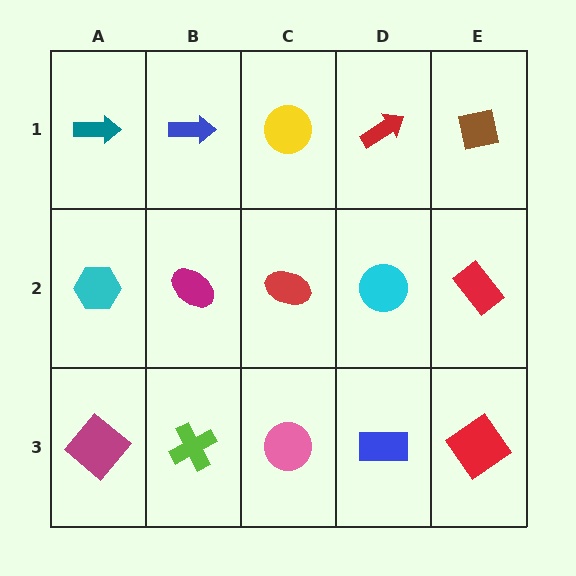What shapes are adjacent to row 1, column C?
A red ellipse (row 2, column C), a blue arrow (row 1, column B), a red arrow (row 1, column D).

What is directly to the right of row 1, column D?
A brown square.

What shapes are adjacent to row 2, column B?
A blue arrow (row 1, column B), a lime cross (row 3, column B), a cyan hexagon (row 2, column A), a red ellipse (row 2, column C).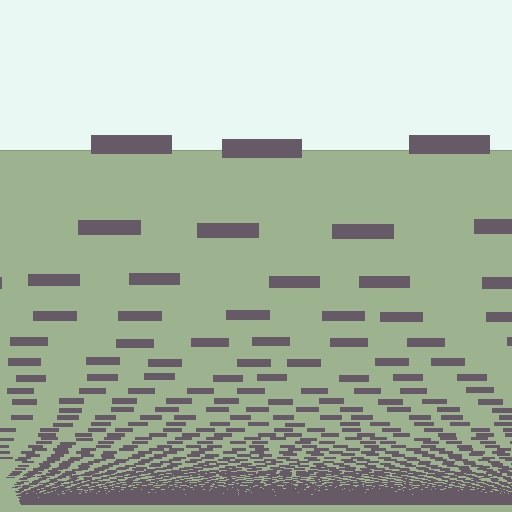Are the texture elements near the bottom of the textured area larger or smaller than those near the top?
Smaller. The gradient is inverted — elements near the bottom are smaller and denser.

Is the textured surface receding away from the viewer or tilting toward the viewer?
The surface appears to tilt toward the viewer. Texture elements get larger and sparser toward the top.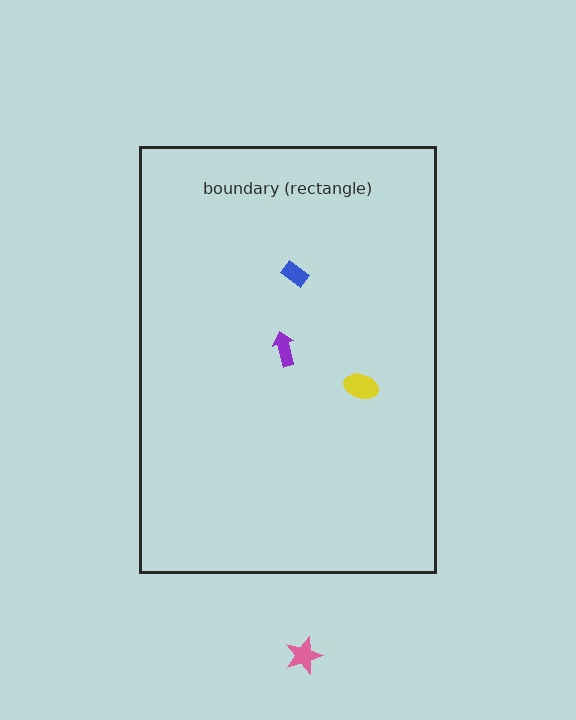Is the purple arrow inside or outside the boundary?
Inside.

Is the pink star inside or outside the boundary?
Outside.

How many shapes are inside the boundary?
3 inside, 1 outside.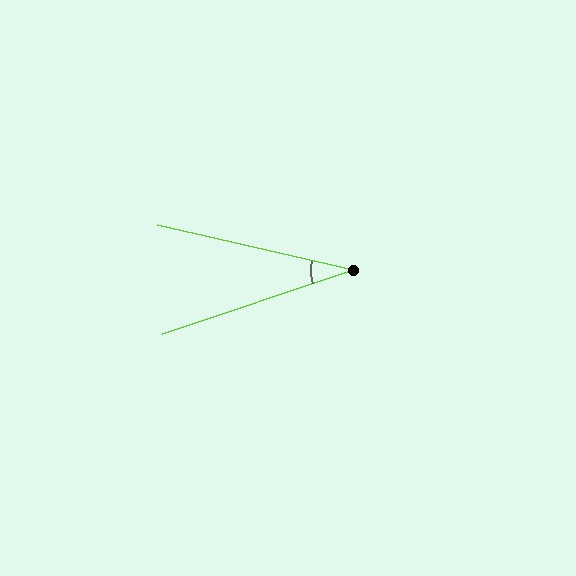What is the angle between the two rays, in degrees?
Approximately 32 degrees.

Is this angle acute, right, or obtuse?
It is acute.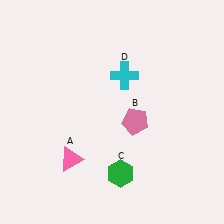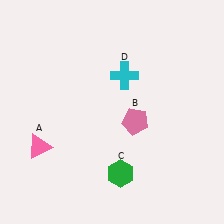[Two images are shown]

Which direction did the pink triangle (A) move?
The pink triangle (A) moved left.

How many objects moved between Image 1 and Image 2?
1 object moved between the two images.